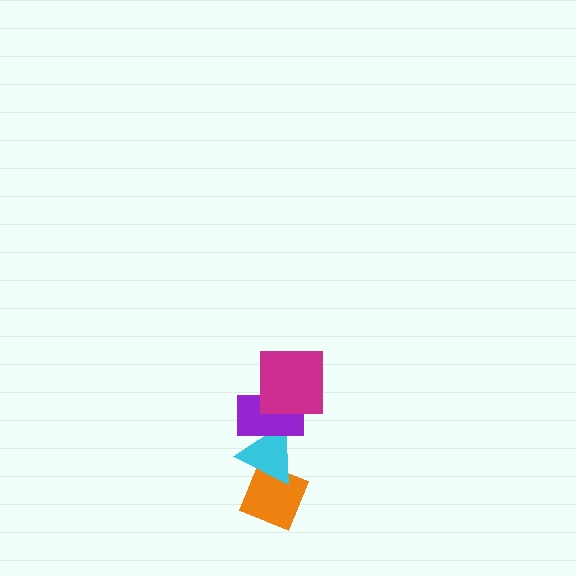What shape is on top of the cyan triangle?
The purple rectangle is on top of the cyan triangle.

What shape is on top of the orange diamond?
The cyan triangle is on top of the orange diamond.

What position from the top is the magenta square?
The magenta square is 1st from the top.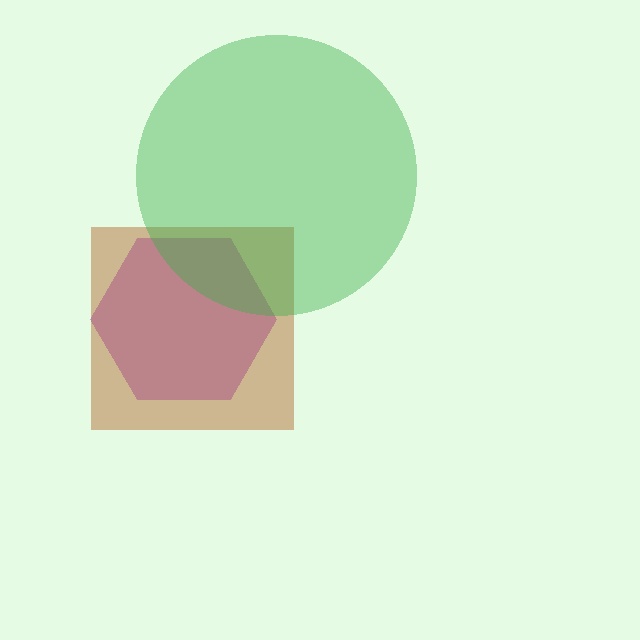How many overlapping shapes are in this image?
There are 3 overlapping shapes in the image.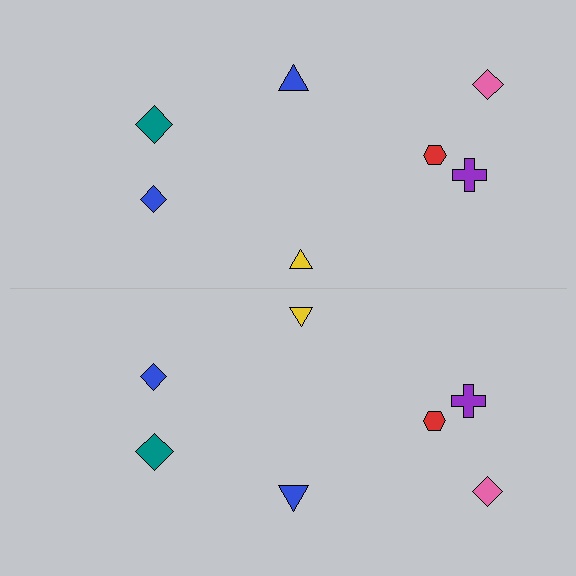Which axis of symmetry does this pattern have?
The pattern has a horizontal axis of symmetry running through the center of the image.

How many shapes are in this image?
There are 14 shapes in this image.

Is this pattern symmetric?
Yes, this pattern has bilateral (reflection) symmetry.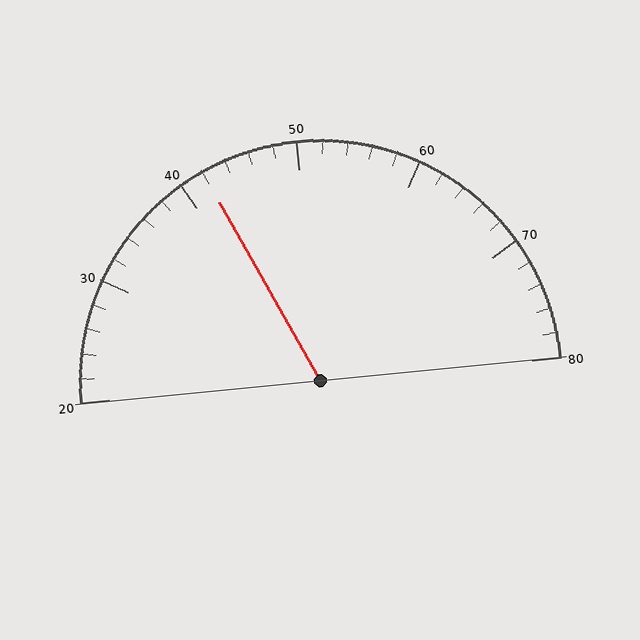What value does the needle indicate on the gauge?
The needle indicates approximately 42.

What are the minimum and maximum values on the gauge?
The gauge ranges from 20 to 80.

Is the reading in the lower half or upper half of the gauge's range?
The reading is in the lower half of the range (20 to 80).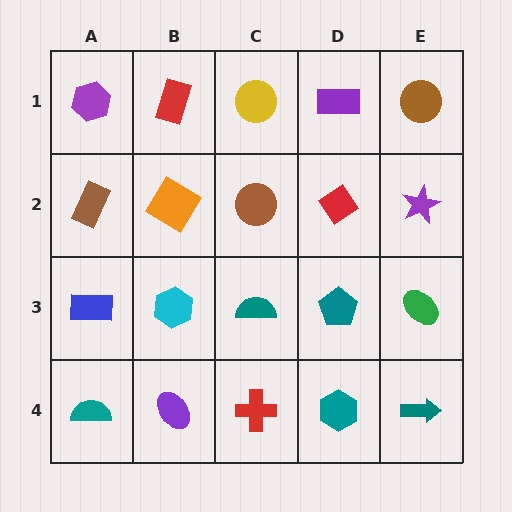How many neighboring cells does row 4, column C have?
3.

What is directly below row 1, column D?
A red diamond.